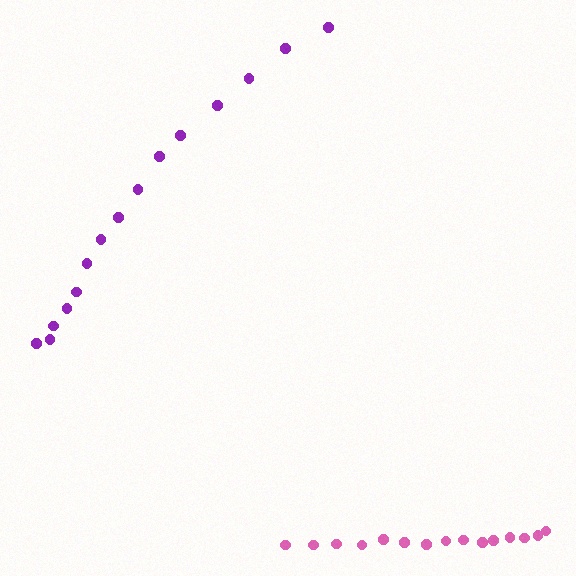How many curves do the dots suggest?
There are 2 distinct paths.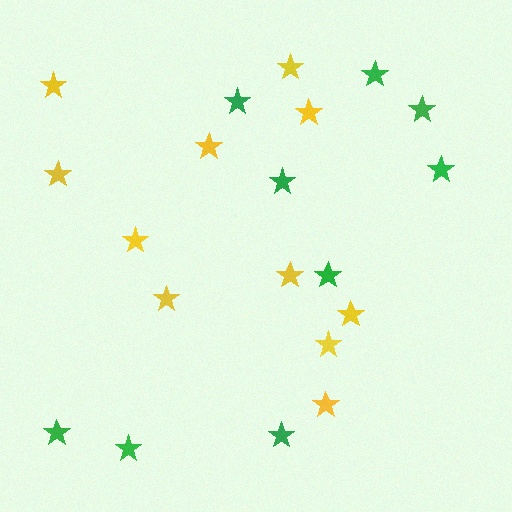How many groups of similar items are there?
There are 2 groups: one group of yellow stars (11) and one group of green stars (9).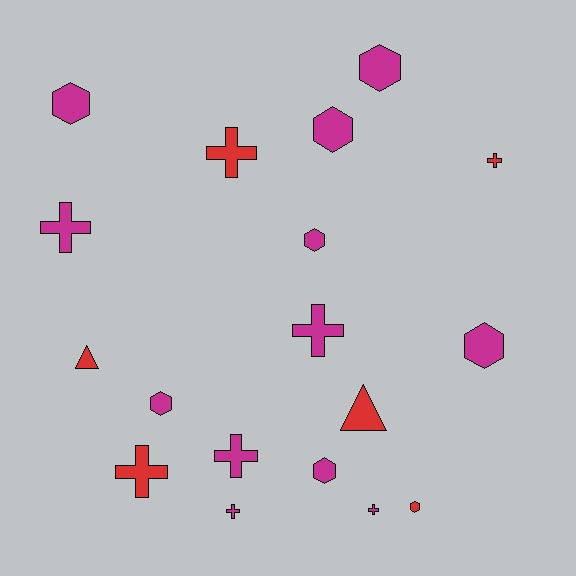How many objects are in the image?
There are 18 objects.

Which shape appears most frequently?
Hexagon, with 8 objects.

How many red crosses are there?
There are 3 red crosses.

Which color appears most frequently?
Magenta, with 12 objects.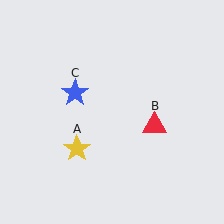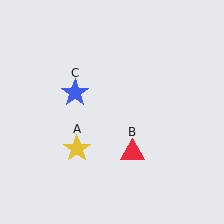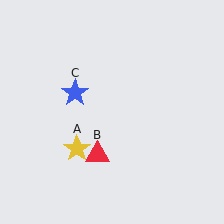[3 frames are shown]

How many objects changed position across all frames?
1 object changed position: red triangle (object B).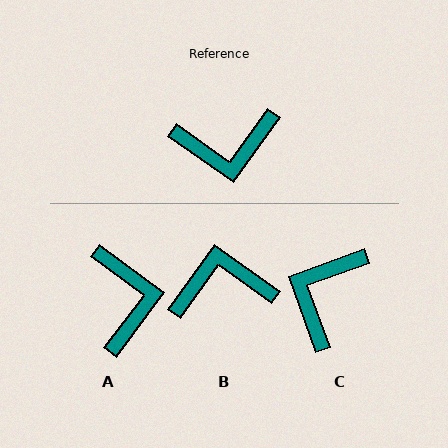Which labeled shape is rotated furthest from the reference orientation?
B, about 180 degrees away.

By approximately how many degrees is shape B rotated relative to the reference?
Approximately 180 degrees counter-clockwise.